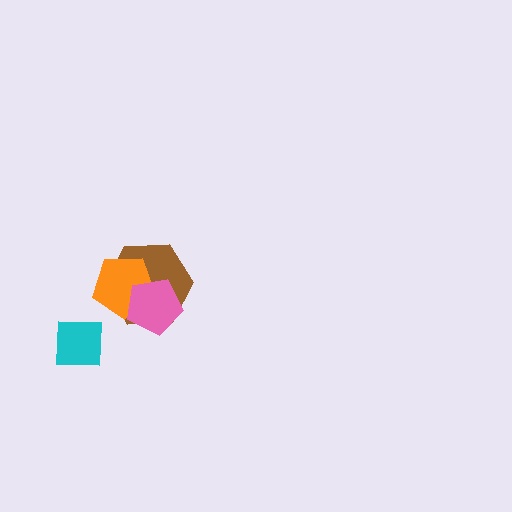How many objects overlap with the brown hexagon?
2 objects overlap with the brown hexagon.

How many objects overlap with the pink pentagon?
2 objects overlap with the pink pentagon.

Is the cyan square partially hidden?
No, no other shape covers it.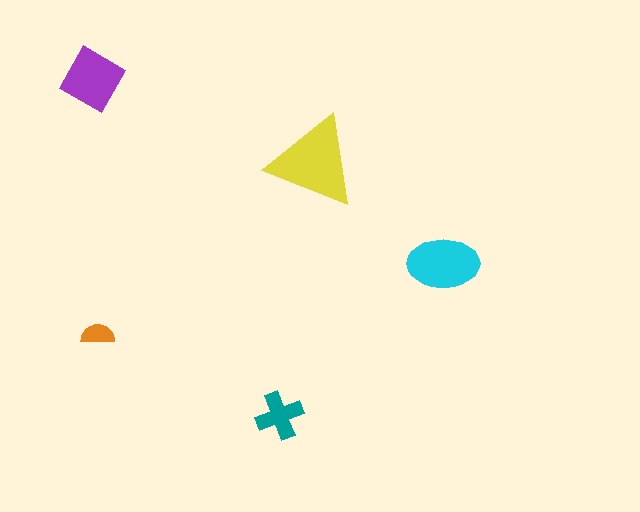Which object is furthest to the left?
The purple diamond is leftmost.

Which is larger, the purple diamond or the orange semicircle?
The purple diamond.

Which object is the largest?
The yellow triangle.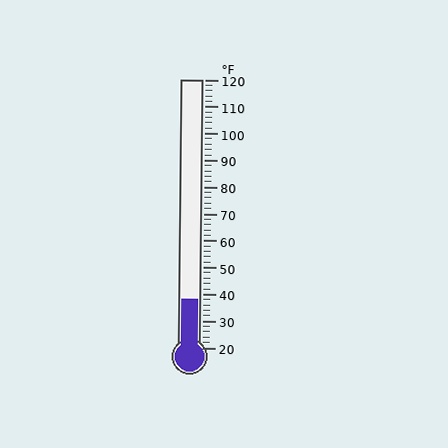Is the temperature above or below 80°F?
The temperature is below 80°F.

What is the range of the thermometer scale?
The thermometer scale ranges from 20°F to 120°F.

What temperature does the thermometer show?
The thermometer shows approximately 38°F.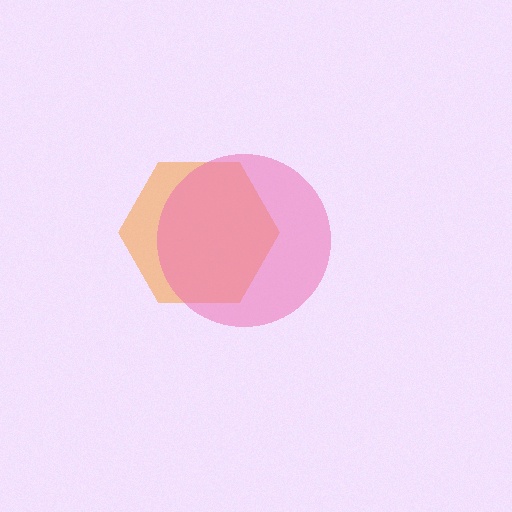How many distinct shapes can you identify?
There are 2 distinct shapes: an orange hexagon, a pink circle.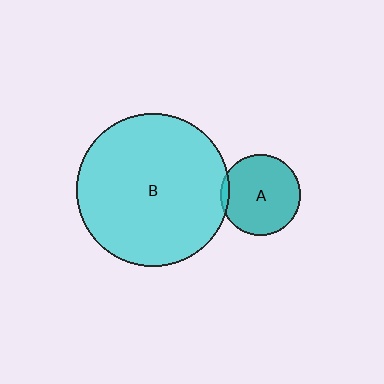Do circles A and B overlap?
Yes.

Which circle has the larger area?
Circle B (cyan).